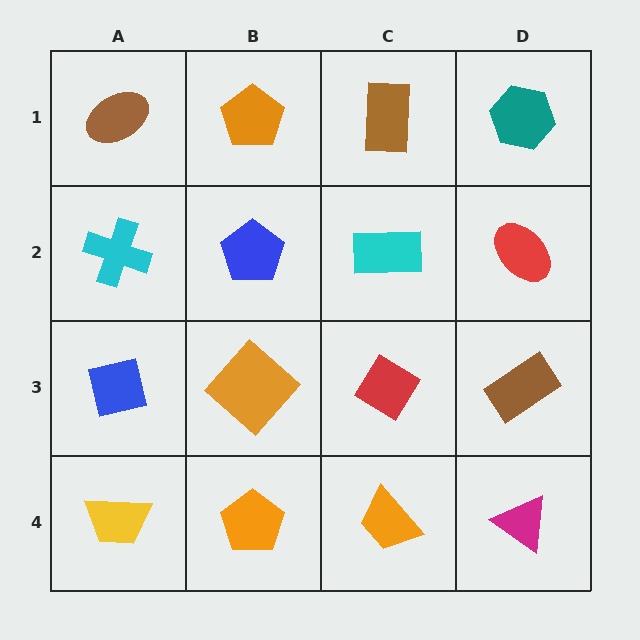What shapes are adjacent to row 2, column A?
A brown ellipse (row 1, column A), a blue square (row 3, column A), a blue pentagon (row 2, column B).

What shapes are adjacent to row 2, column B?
An orange pentagon (row 1, column B), an orange diamond (row 3, column B), a cyan cross (row 2, column A), a cyan rectangle (row 2, column C).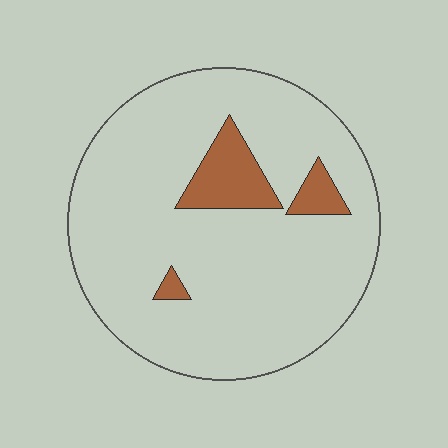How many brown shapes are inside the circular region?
3.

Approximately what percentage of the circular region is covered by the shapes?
Approximately 10%.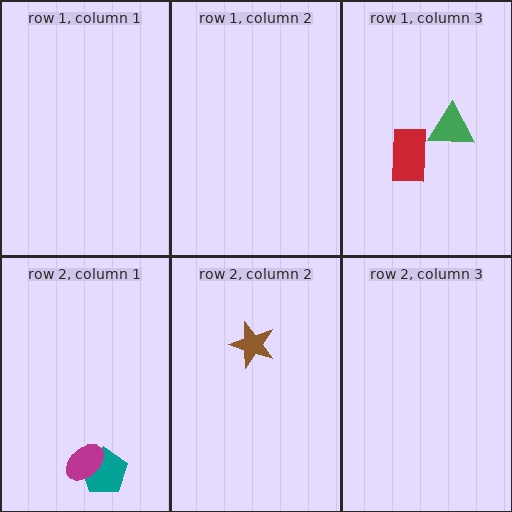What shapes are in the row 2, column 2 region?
The brown star.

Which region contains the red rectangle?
The row 1, column 3 region.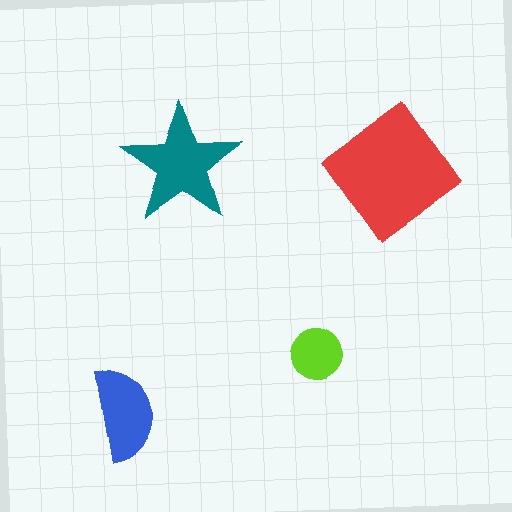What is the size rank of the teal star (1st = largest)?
2nd.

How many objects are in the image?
There are 4 objects in the image.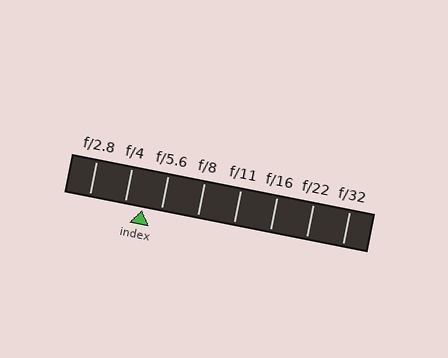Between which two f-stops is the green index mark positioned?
The index mark is between f/4 and f/5.6.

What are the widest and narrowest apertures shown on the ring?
The widest aperture shown is f/2.8 and the narrowest is f/32.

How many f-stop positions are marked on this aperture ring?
There are 8 f-stop positions marked.